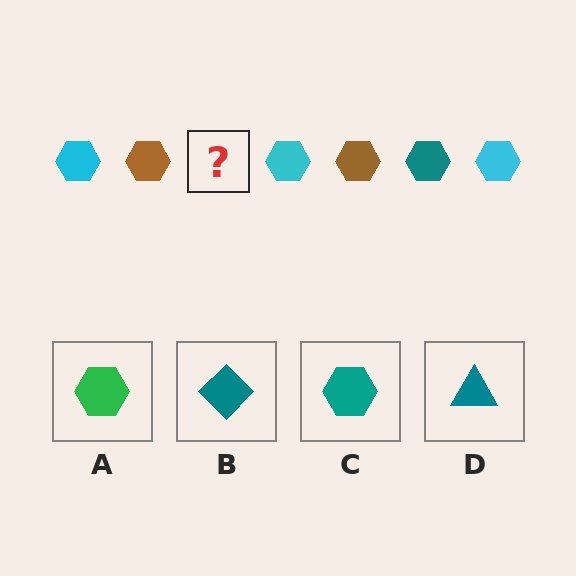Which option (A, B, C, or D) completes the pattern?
C.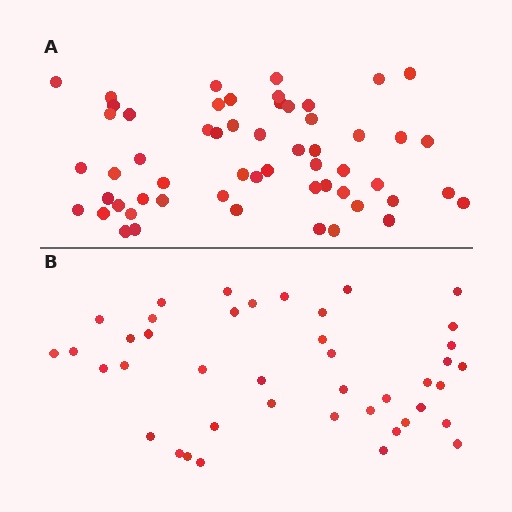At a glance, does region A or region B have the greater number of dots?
Region A (the top region) has more dots.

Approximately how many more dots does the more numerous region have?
Region A has approximately 15 more dots than region B.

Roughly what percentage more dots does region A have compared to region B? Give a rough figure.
About 35% more.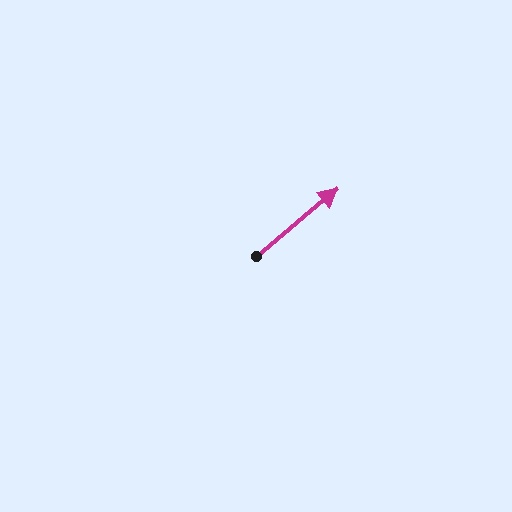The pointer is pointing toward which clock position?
Roughly 2 o'clock.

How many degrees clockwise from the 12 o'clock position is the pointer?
Approximately 50 degrees.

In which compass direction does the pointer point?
Northeast.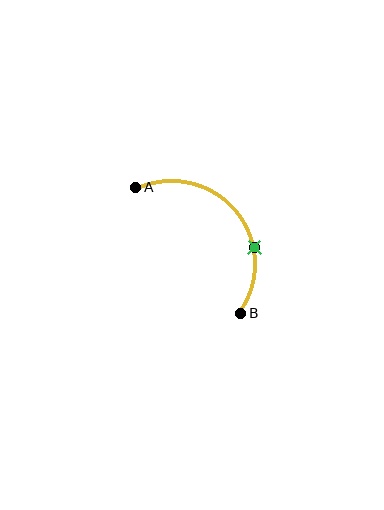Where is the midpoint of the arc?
The arc midpoint is the point on the curve farthest from the straight line joining A and B. It sits above and to the right of that line.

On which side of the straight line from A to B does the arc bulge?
The arc bulges above and to the right of the straight line connecting A and B.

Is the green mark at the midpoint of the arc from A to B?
No. The green mark lies on the arc but is closer to endpoint B. The arc midpoint would be at the point on the curve equidistant along the arc from both A and B.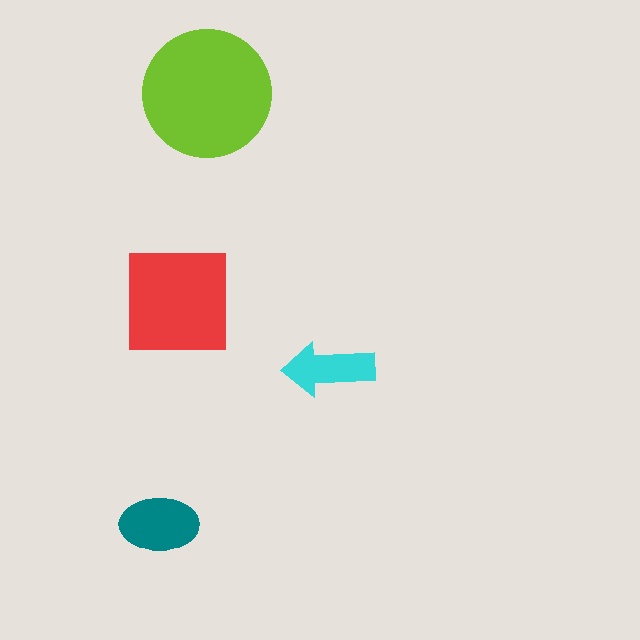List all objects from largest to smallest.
The lime circle, the red square, the teal ellipse, the cyan arrow.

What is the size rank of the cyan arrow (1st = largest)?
4th.